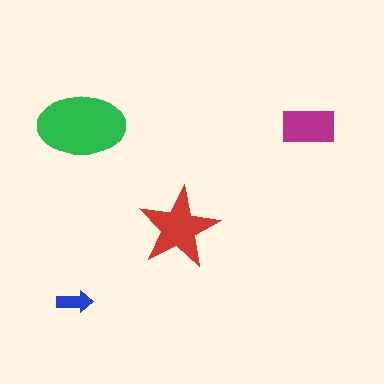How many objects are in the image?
There are 4 objects in the image.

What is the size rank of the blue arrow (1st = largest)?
4th.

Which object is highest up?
The green ellipse is topmost.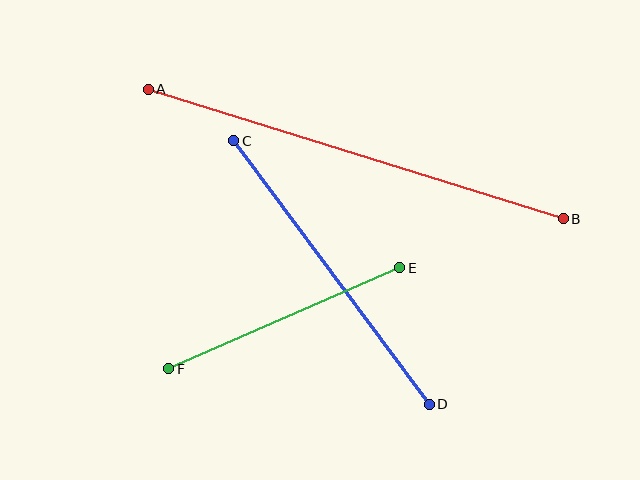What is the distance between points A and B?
The distance is approximately 435 pixels.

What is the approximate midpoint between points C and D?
The midpoint is at approximately (332, 272) pixels.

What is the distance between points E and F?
The distance is approximately 252 pixels.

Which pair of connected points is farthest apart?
Points A and B are farthest apart.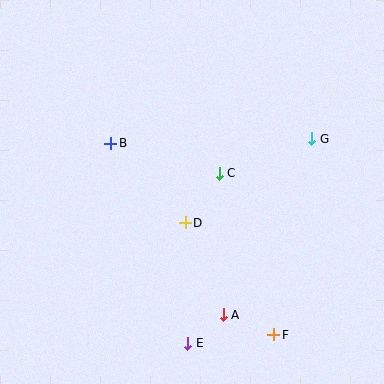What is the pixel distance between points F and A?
The distance between F and A is 54 pixels.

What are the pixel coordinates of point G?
Point G is at (312, 139).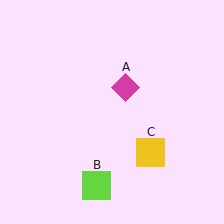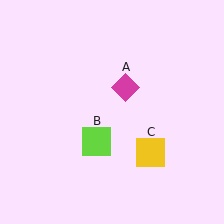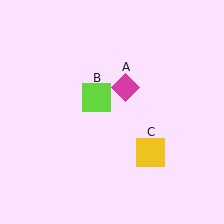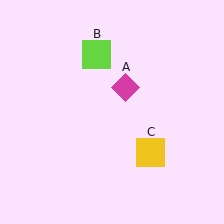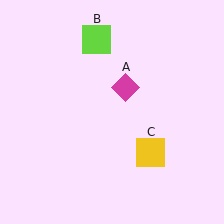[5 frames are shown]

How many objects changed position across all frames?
1 object changed position: lime square (object B).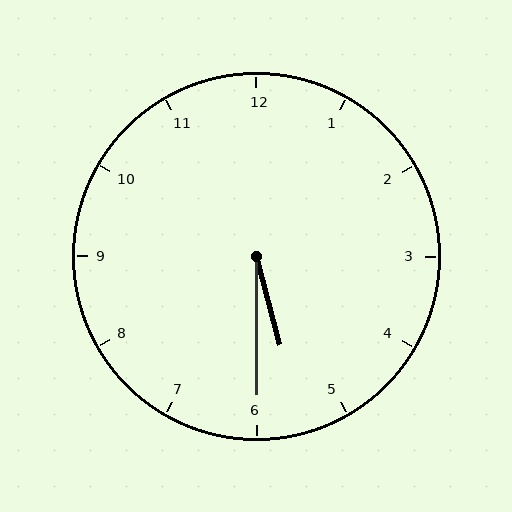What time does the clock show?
5:30.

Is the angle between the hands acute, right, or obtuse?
It is acute.